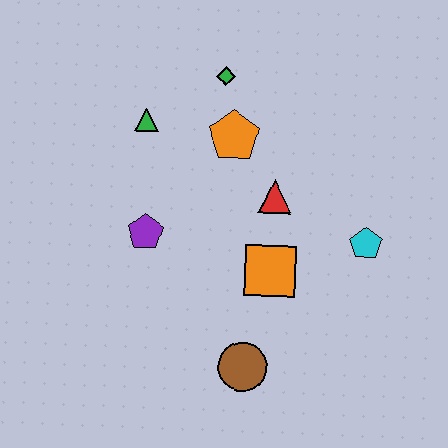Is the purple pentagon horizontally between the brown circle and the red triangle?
No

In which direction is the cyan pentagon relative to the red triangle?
The cyan pentagon is to the right of the red triangle.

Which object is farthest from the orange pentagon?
The brown circle is farthest from the orange pentagon.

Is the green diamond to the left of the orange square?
Yes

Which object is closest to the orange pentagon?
The green diamond is closest to the orange pentagon.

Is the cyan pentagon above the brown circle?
Yes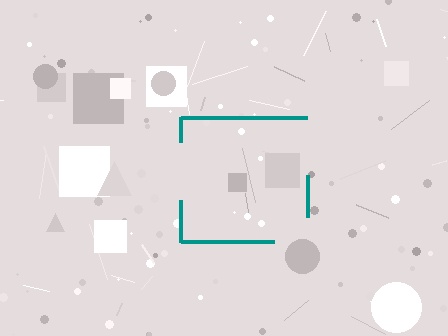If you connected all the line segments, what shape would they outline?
They would outline a square.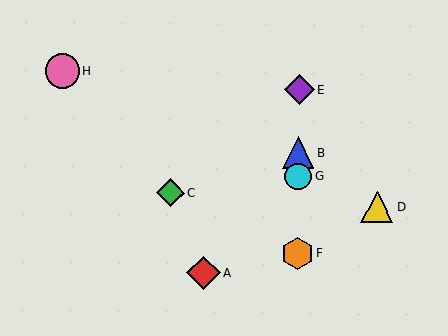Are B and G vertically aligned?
Yes, both are at x≈298.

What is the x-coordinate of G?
Object G is at x≈298.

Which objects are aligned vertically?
Objects B, E, F, G are aligned vertically.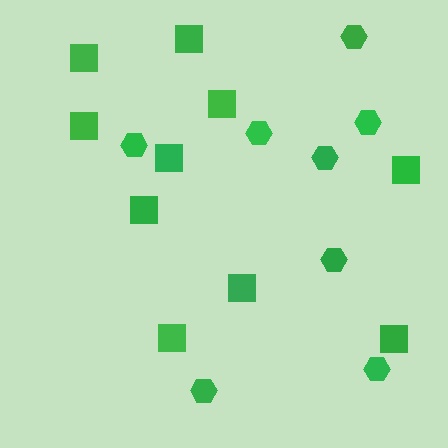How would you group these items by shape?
There are 2 groups: one group of squares (10) and one group of hexagons (8).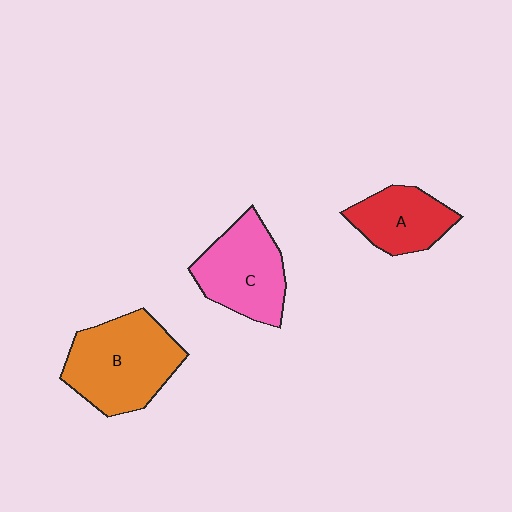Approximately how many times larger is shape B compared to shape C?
Approximately 1.2 times.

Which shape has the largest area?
Shape B (orange).